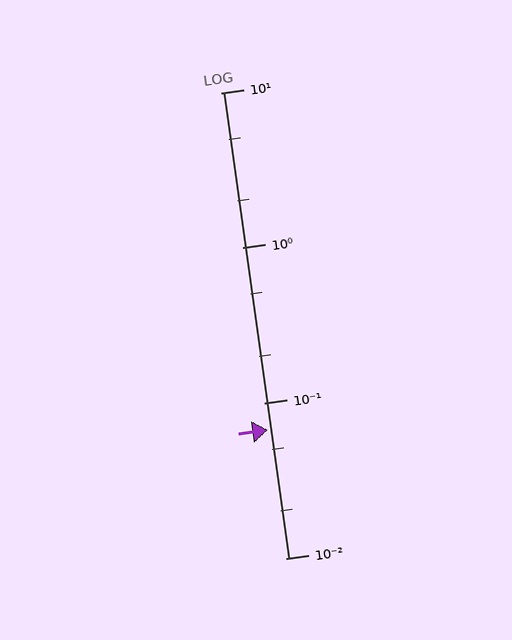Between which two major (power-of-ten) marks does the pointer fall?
The pointer is between 0.01 and 0.1.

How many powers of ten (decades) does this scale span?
The scale spans 3 decades, from 0.01 to 10.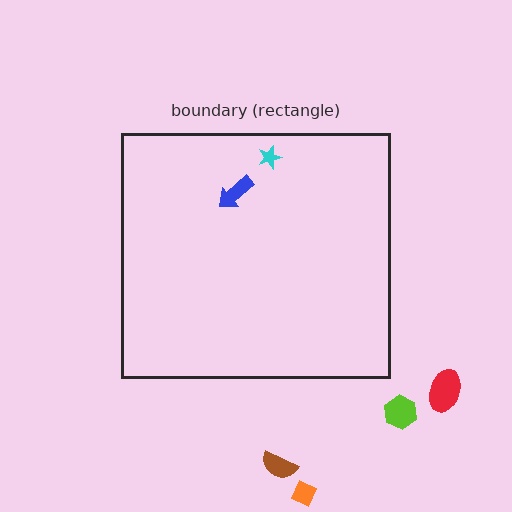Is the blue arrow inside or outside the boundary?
Inside.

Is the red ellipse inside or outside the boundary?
Outside.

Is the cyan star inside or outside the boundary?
Inside.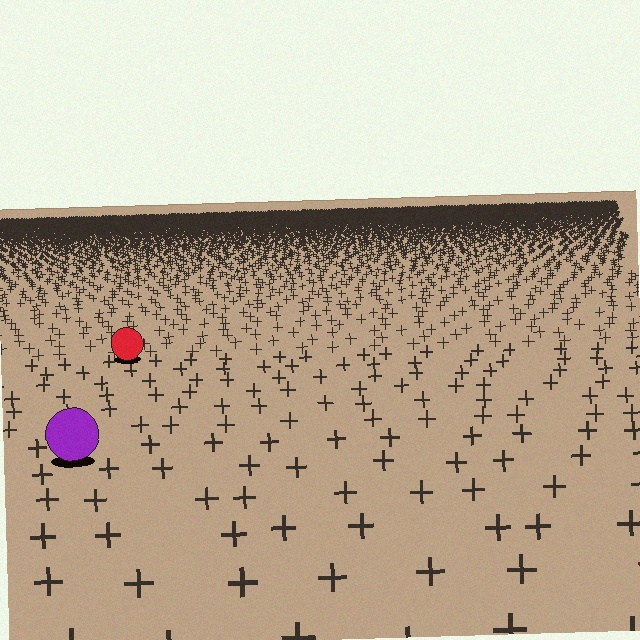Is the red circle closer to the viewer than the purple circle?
No. The purple circle is closer — you can tell from the texture gradient: the ground texture is coarser near it.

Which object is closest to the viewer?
The purple circle is closest. The texture marks near it are larger and more spread out.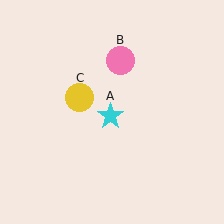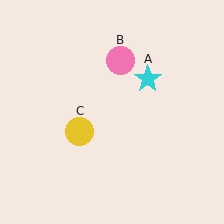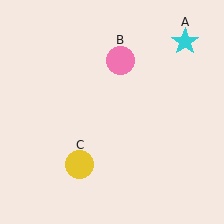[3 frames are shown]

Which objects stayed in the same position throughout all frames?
Pink circle (object B) remained stationary.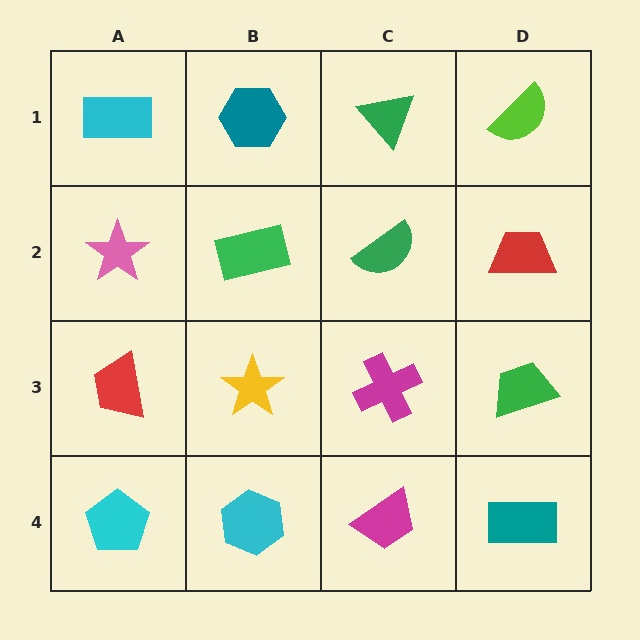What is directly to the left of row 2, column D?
A green semicircle.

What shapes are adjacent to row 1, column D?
A red trapezoid (row 2, column D), a green triangle (row 1, column C).